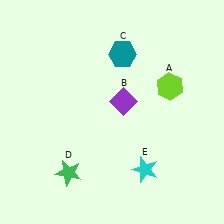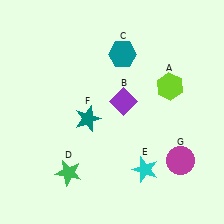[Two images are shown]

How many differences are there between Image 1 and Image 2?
There are 2 differences between the two images.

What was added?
A teal star (F), a magenta circle (G) were added in Image 2.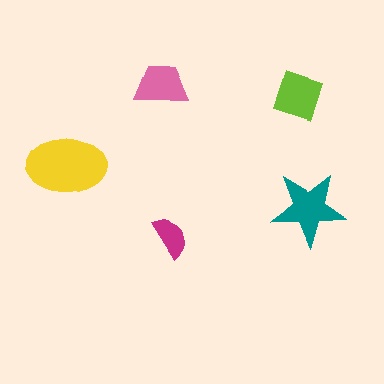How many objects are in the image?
There are 5 objects in the image.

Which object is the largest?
The yellow ellipse.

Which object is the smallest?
The magenta semicircle.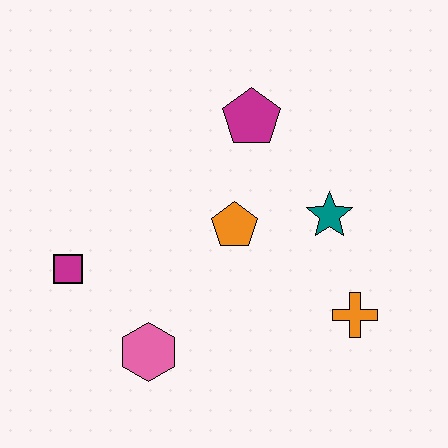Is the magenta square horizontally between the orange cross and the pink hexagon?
No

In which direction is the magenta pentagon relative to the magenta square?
The magenta pentagon is to the right of the magenta square.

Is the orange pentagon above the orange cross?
Yes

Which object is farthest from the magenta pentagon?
The pink hexagon is farthest from the magenta pentagon.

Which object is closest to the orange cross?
The teal star is closest to the orange cross.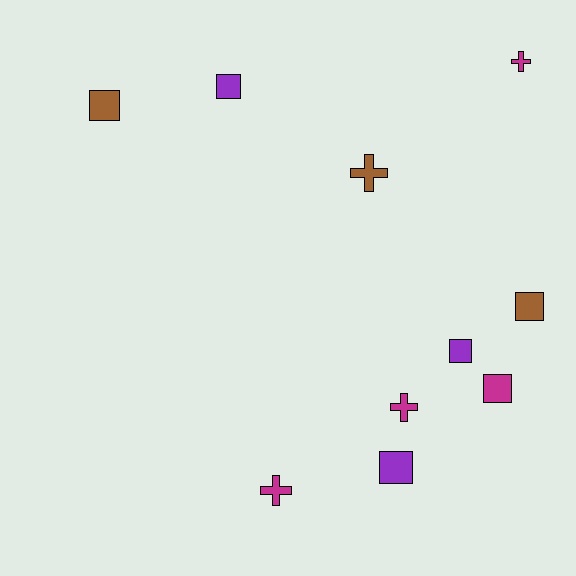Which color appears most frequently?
Magenta, with 4 objects.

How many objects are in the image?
There are 10 objects.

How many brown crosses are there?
There is 1 brown cross.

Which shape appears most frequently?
Square, with 6 objects.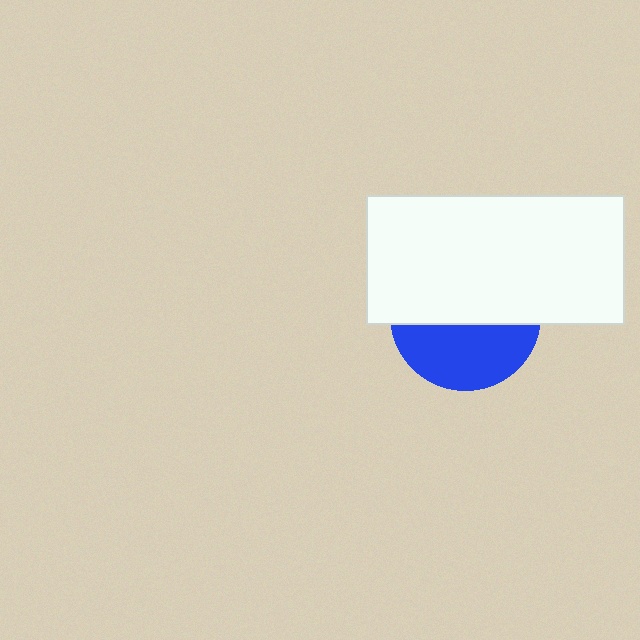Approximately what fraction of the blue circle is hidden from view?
Roughly 58% of the blue circle is hidden behind the white rectangle.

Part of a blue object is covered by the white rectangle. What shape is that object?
It is a circle.